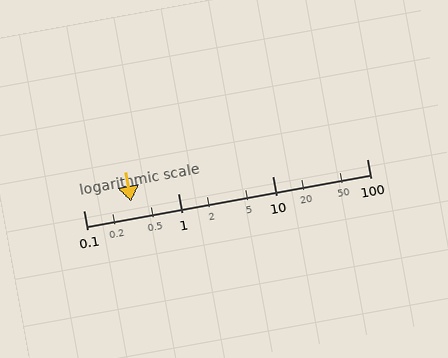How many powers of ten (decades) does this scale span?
The scale spans 3 decades, from 0.1 to 100.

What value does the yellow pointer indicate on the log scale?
The pointer indicates approximately 0.32.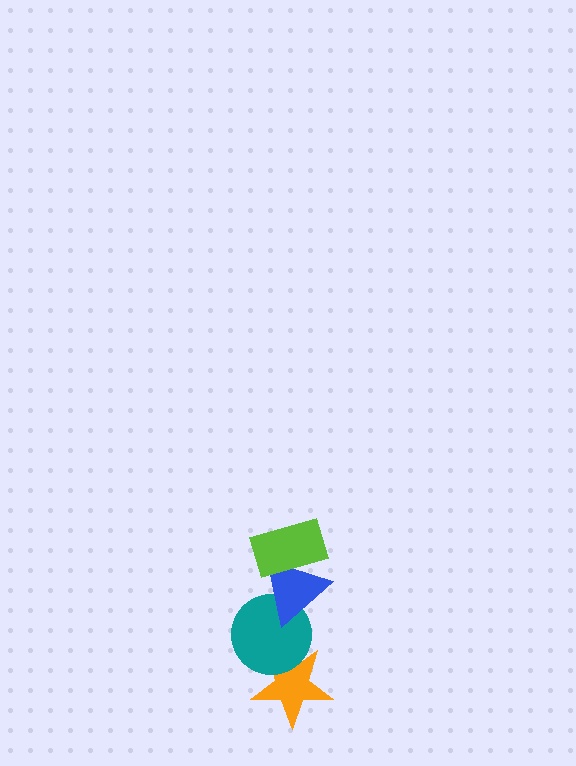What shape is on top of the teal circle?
The blue triangle is on top of the teal circle.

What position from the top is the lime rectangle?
The lime rectangle is 1st from the top.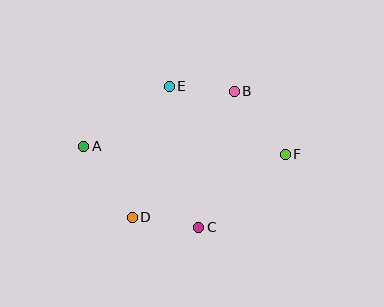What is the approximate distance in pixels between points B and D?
The distance between B and D is approximately 162 pixels.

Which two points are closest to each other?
Points B and E are closest to each other.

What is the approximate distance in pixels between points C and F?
The distance between C and F is approximately 113 pixels.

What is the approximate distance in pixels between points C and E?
The distance between C and E is approximately 144 pixels.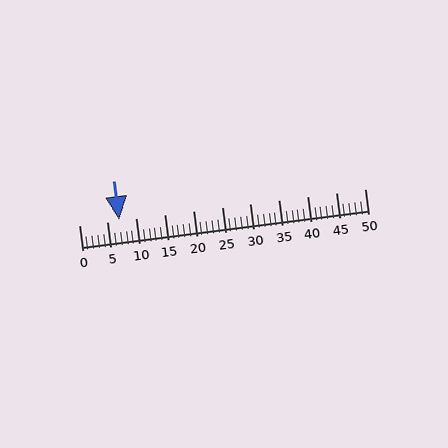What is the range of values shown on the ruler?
The ruler shows values from 0 to 50.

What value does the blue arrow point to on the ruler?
The blue arrow points to approximately 7.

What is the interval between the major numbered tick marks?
The major tick marks are spaced 5 units apart.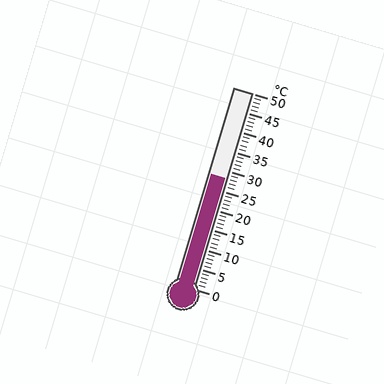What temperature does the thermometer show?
The thermometer shows approximately 28°C.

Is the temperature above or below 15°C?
The temperature is above 15°C.